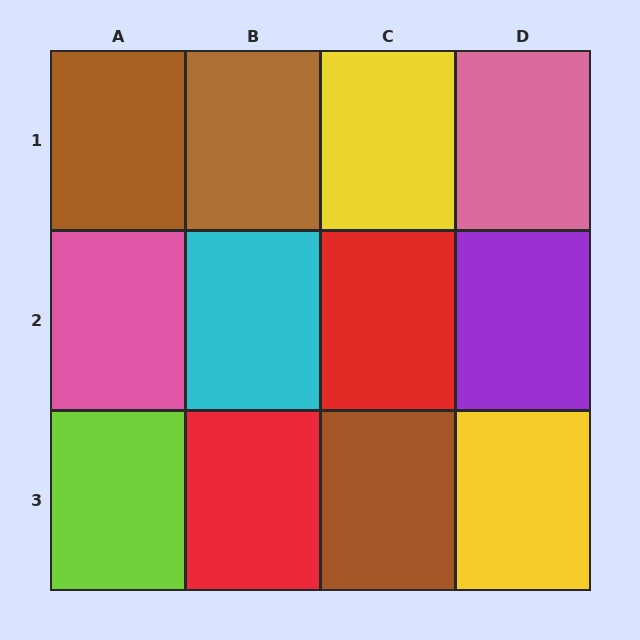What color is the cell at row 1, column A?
Brown.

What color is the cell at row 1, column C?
Yellow.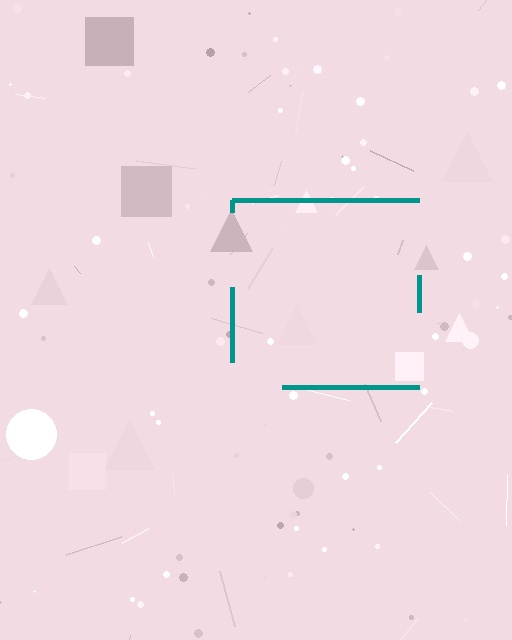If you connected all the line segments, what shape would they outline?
They would outline a square.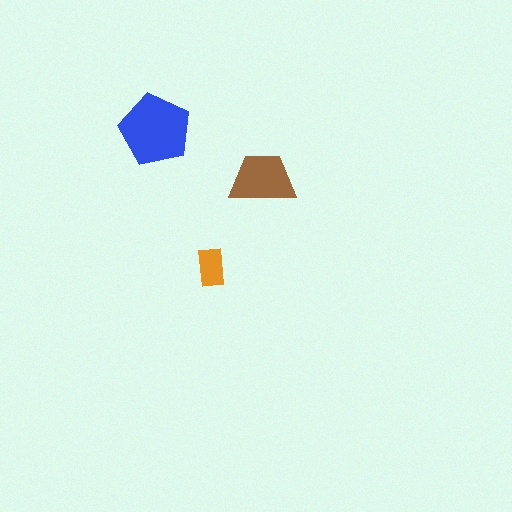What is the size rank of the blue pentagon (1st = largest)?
1st.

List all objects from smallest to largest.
The orange rectangle, the brown trapezoid, the blue pentagon.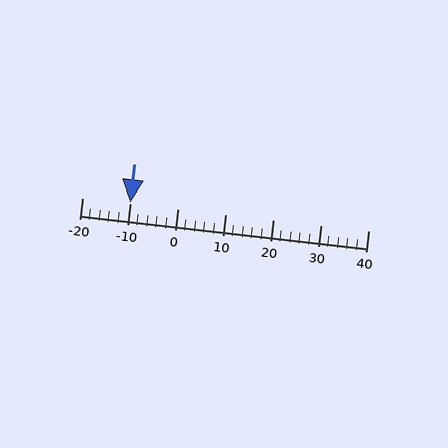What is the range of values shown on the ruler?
The ruler shows values from -20 to 40.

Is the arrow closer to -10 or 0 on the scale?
The arrow is closer to -10.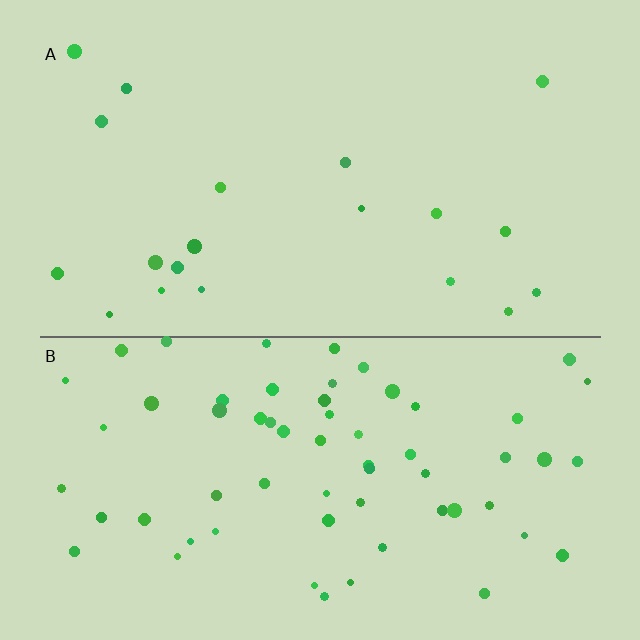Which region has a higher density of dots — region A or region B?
B (the bottom).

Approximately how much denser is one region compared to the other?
Approximately 3.1× — region B over region A.